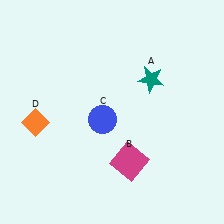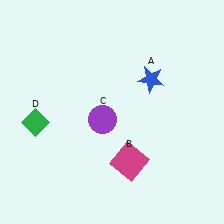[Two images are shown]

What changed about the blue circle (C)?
In Image 1, C is blue. In Image 2, it changed to purple.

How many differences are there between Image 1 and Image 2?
There are 3 differences between the two images.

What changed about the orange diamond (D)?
In Image 1, D is orange. In Image 2, it changed to green.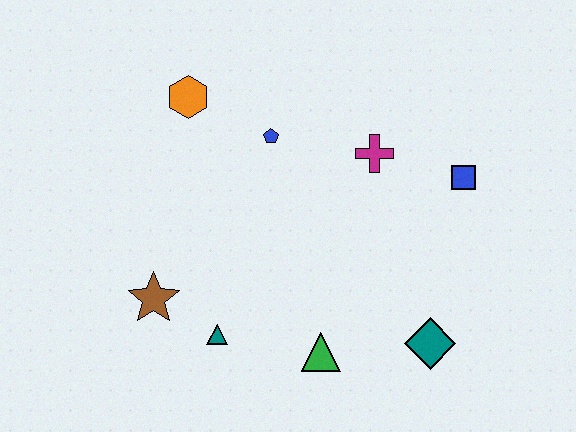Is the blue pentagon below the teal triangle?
No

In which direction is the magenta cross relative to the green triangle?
The magenta cross is above the green triangle.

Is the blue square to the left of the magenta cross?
No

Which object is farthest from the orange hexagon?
The teal diamond is farthest from the orange hexagon.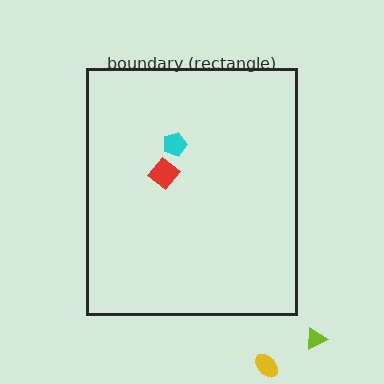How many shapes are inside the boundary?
2 inside, 2 outside.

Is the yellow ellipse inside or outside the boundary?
Outside.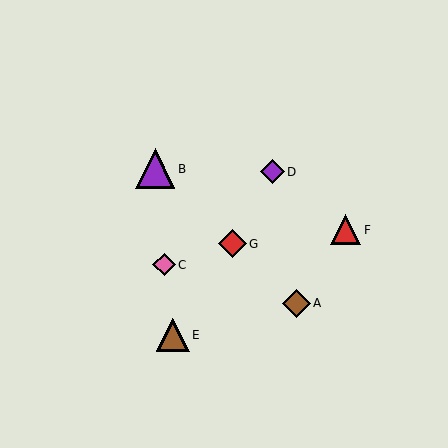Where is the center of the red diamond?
The center of the red diamond is at (232, 244).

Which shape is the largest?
The purple triangle (labeled B) is the largest.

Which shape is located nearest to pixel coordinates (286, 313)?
The brown diamond (labeled A) at (297, 303) is nearest to that location.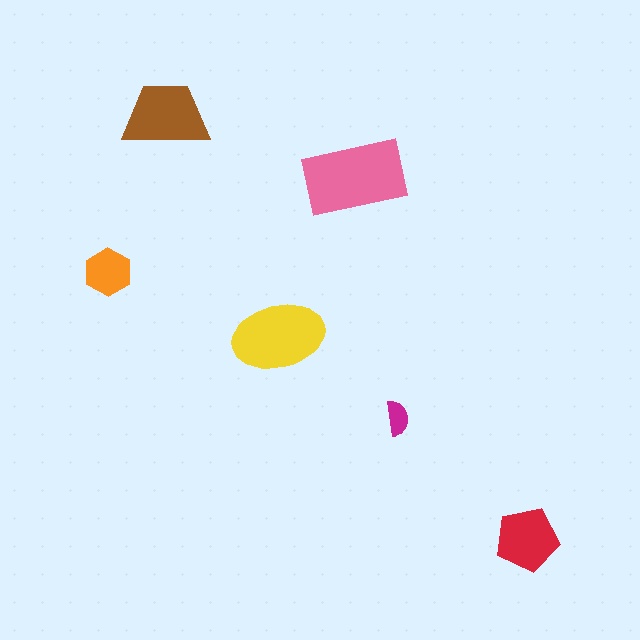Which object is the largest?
The pink rectangle.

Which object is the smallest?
The magenta semicircle.